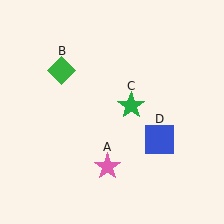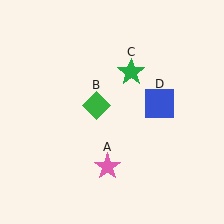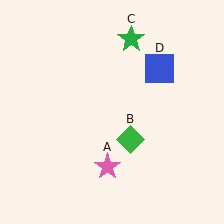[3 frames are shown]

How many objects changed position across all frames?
3 objects changed position: green diamond (object B), green star (object C), blue square (object D).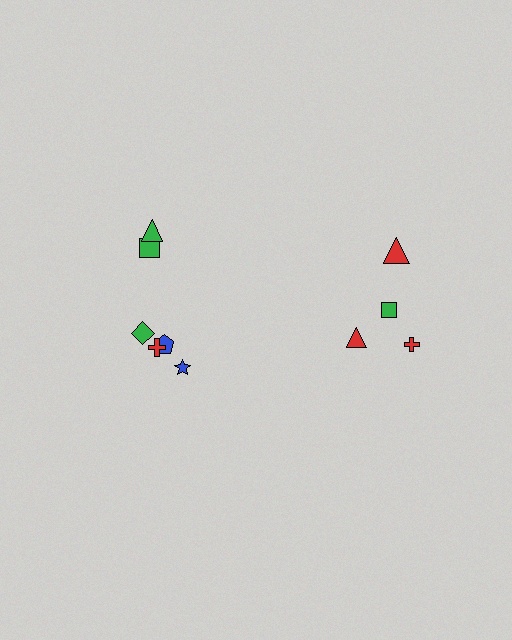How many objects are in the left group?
There are 6 objects.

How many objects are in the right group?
There are 4 objects.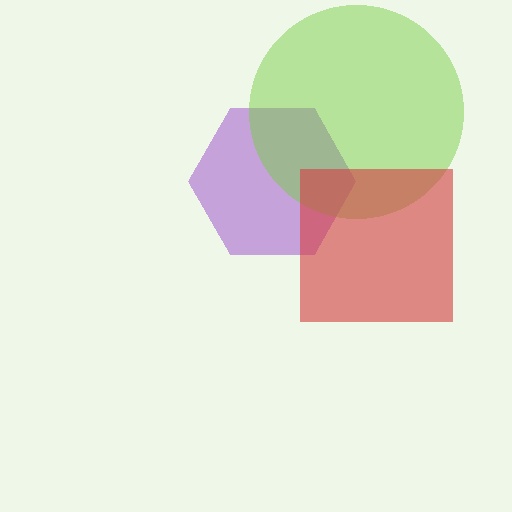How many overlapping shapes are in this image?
There are 3 overlapping shapes in the image.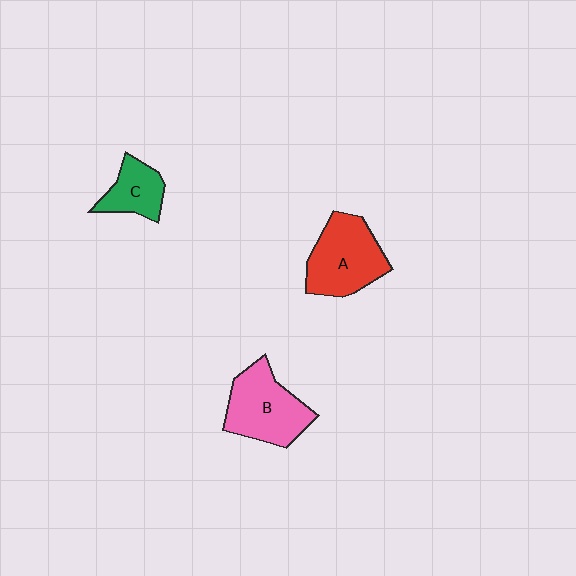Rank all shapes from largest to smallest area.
From largest to smallest: A (red), B (pink), C (green).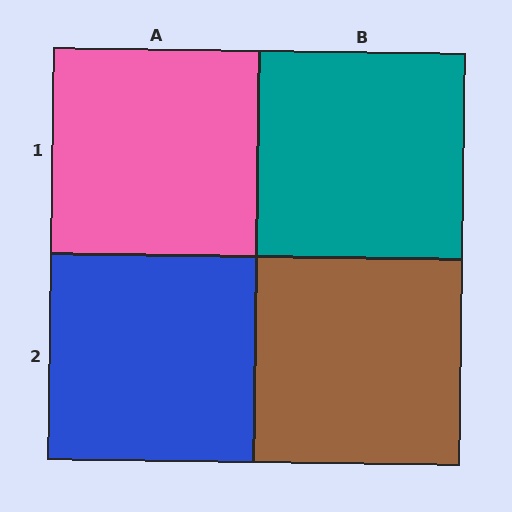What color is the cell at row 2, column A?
Blue.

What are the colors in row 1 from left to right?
Pink, teal.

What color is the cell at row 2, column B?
Brown.